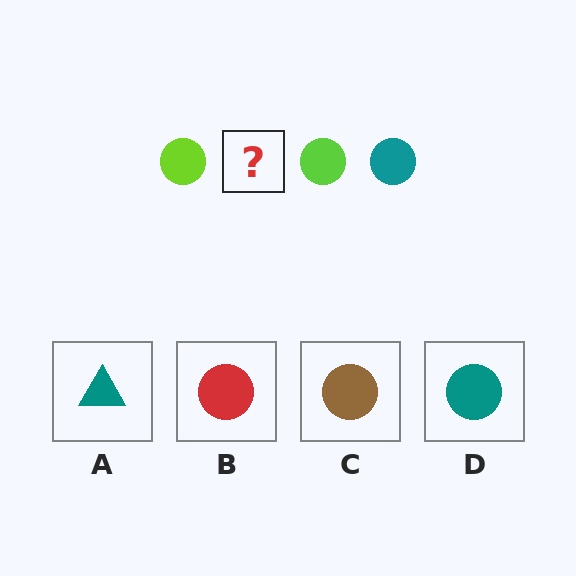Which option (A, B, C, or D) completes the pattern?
D.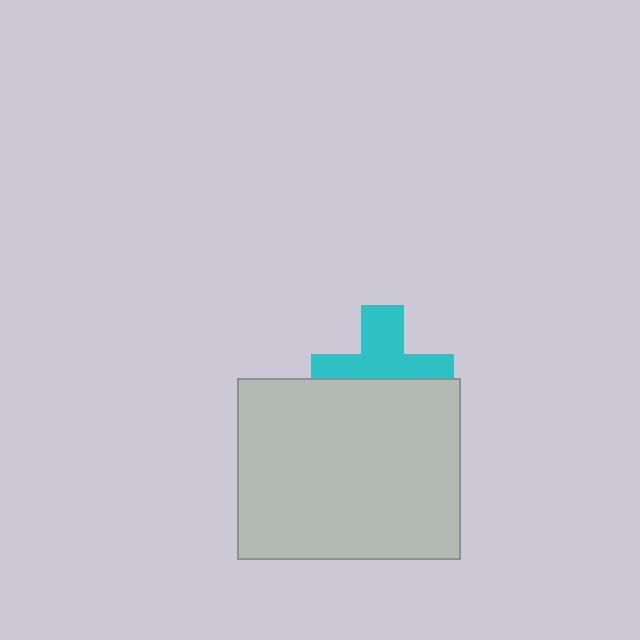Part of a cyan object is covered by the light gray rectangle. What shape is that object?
It is a cross.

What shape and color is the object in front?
The object in front is a light gray rectangle.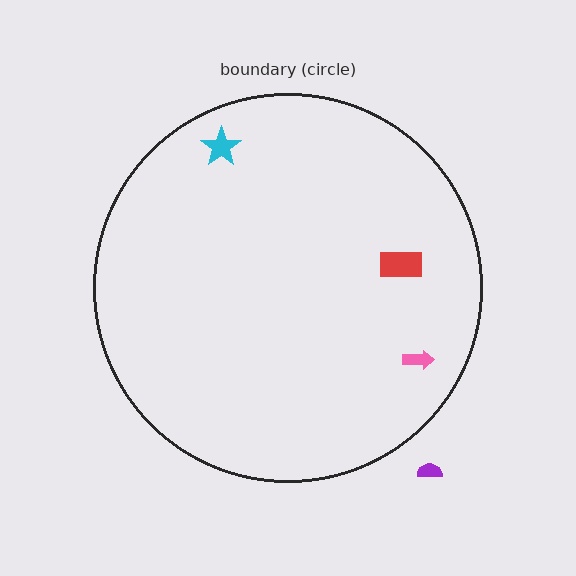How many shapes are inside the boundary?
3 inside, 1 outside.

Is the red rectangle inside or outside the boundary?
Inside.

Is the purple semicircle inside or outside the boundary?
Outside.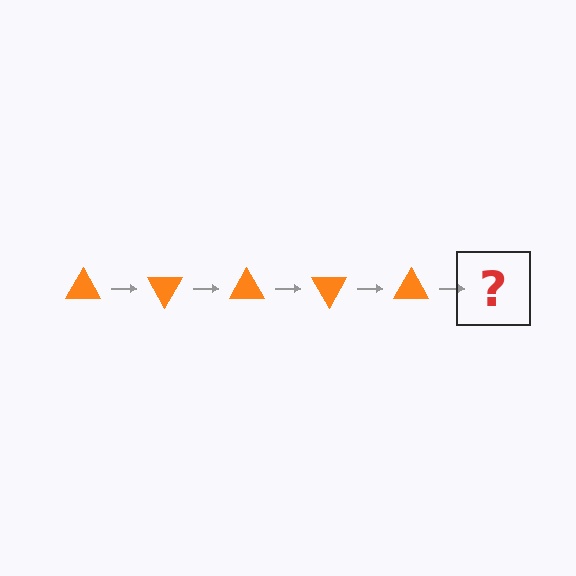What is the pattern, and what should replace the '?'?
The pattern is that the triangle rotates 60 degrees each step. The '?' should be an orange triangle rotated 300 degrees.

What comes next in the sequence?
The next element should be an orange triangle rotated 300 degrees.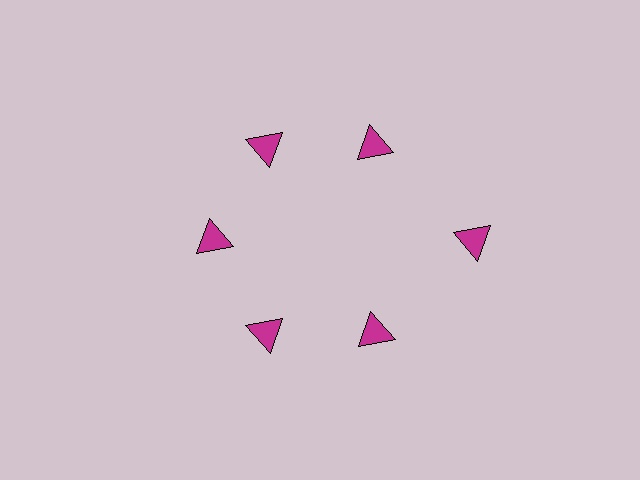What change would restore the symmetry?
The symmetry would be restored by moving it inward, back onto the ring so that all 6 triangles sit at equal angles and equal distance from the center.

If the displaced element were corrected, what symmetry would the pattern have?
It would have 6-fold rotational symmetry — the pattern would map onto itself every 60 degrees.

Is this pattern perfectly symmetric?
No. The 6 magenta triangles are arranged in a ring, but one element near the 3 o'clock position is pushed outward from the center, breaking the 6-fold rotational symmetry.